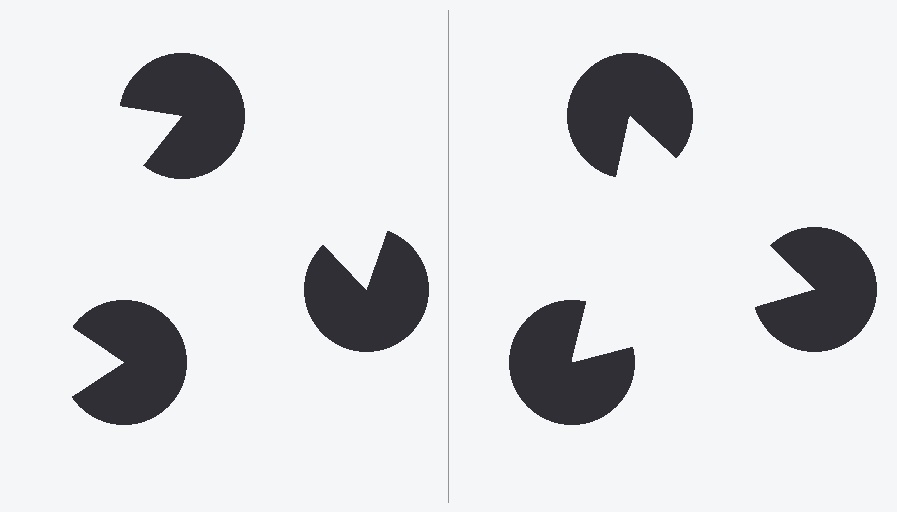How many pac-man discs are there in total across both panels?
6 — 3 on each side.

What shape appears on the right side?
An illusory triangle.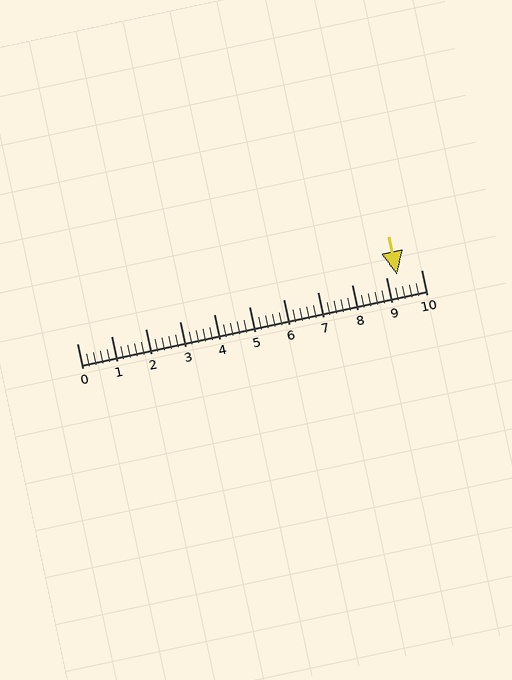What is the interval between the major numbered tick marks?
The major tick marks are spaced 1 units apart.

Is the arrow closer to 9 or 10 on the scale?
The arrow is closer to 9.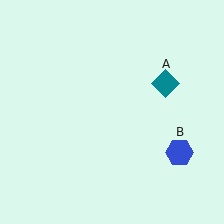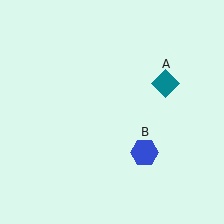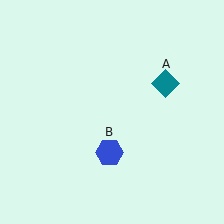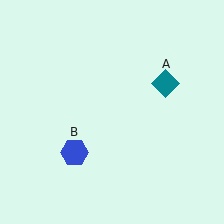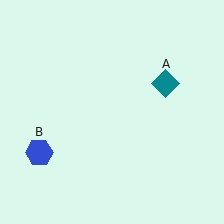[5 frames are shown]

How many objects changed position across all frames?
1 object changed position: blue hexagon (object B).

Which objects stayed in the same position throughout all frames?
Teal diamond (object A) remained stationary.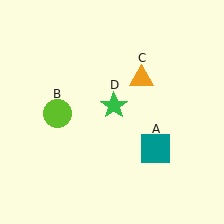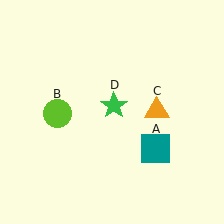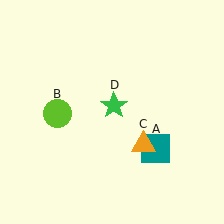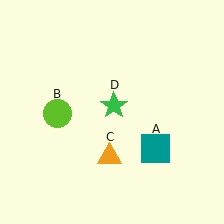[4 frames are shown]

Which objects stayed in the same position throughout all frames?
Teal square (object A) and lime circle (object B) and green star (object D) remained stationary.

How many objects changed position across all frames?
1 object changed position: orange triangle (object C).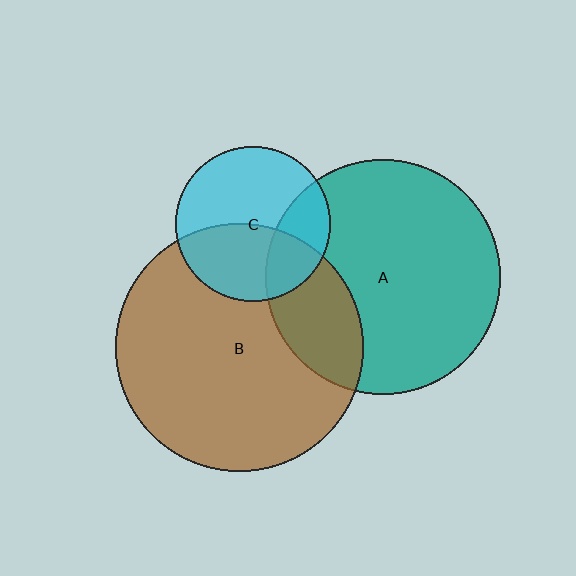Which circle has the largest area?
Circle B (brown).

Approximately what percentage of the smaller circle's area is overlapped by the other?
Approximately 45%.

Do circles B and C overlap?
Yes.